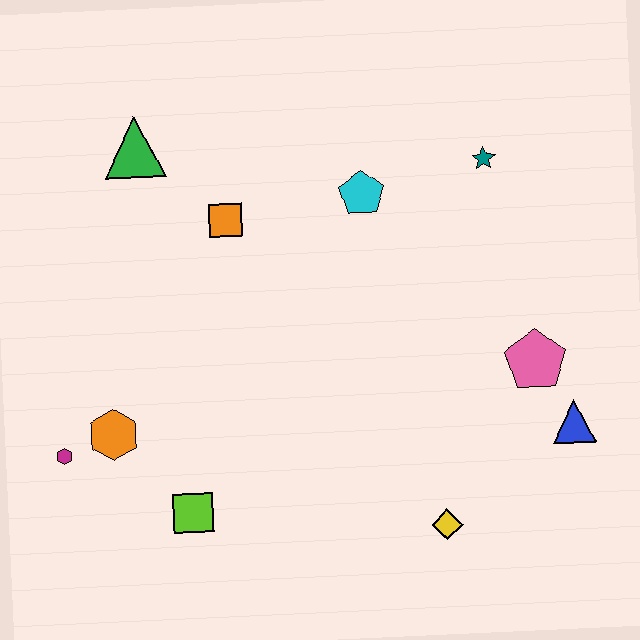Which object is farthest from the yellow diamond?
The green triangle is farthest from the yellow diamond.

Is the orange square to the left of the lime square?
No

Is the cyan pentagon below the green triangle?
Yes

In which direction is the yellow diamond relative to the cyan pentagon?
The yellow diamond is below the cyan pentagon.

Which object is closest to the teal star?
The cyan pentagon is closest to the teal star.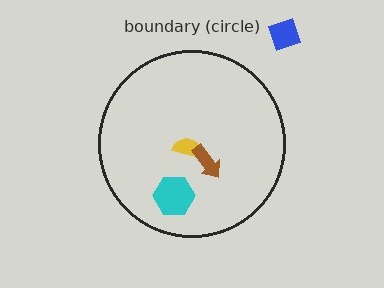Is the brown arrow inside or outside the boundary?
Inside.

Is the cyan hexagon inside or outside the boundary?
Inside.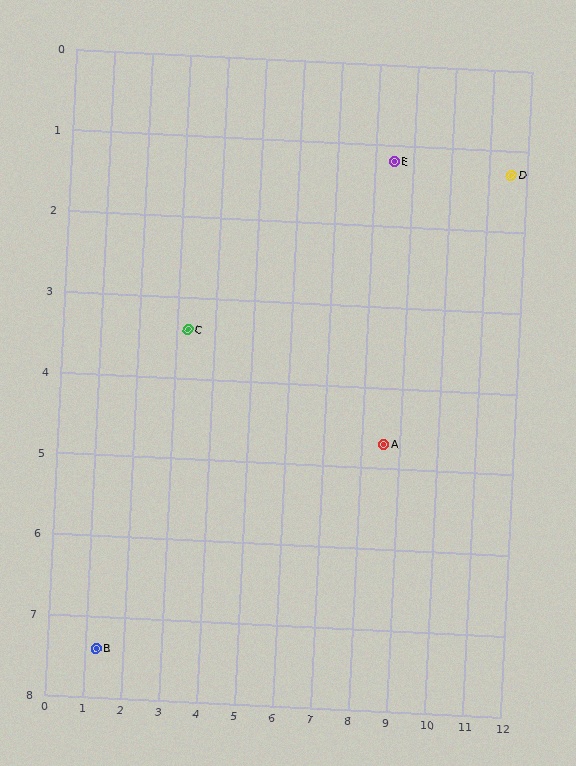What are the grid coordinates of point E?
Point E is at approximately (8.5, 1.2).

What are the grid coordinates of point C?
Point C is at approximately (3.3, 3.4).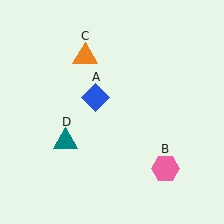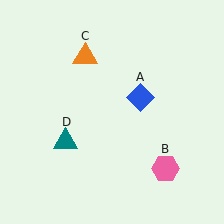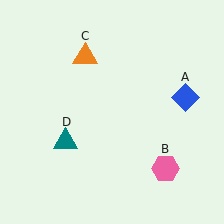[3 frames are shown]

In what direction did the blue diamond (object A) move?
The blue diamond (object A) moved right.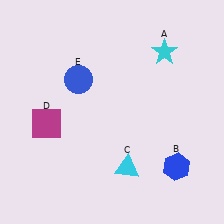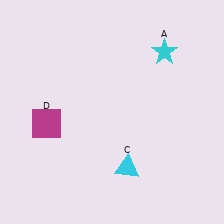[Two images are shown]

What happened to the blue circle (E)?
The blue circle (E) was removed in Image 2. It was in the top-left area of Image 1.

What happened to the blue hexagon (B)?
The blue hexagon (B) was removed in Image 2. It was in the bottom-right area of Image 1.